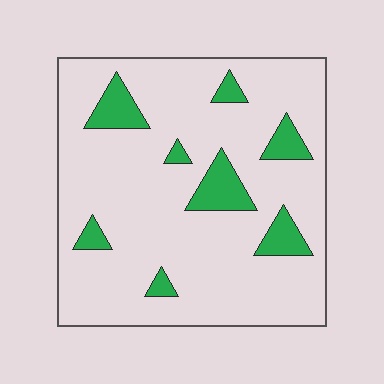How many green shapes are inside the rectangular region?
8.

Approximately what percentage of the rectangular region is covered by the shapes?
Approximately 15%.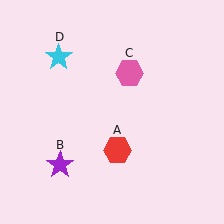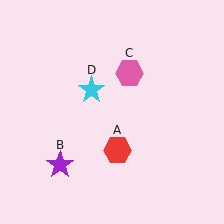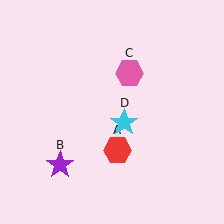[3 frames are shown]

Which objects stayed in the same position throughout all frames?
Red hexagon (object A) and purple star (object B) and pink hexagon (object C) remained stationary.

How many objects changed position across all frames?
1 object changed position: cyan star (object D).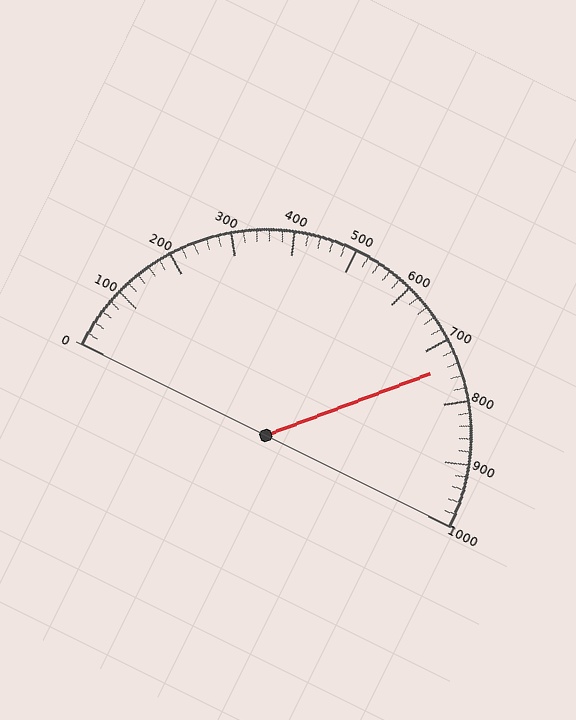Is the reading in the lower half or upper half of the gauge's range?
The reading is in the upper half of the range (0 to 1000).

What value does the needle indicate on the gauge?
The needle indicates approximately 740.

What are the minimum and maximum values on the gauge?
The gauge ranges from 0 to 1000.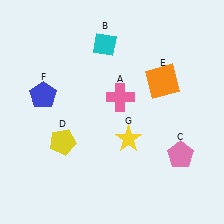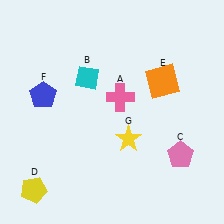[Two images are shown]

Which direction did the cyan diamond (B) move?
The cyan diamond (B) moved down.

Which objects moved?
The objects that moved are: the cyan diamond (B), the yellow pentagon (D).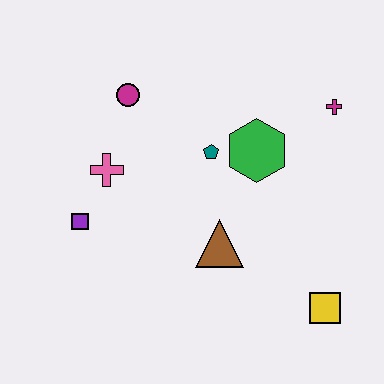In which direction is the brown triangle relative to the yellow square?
The brown triangle is to the left of the yellow square.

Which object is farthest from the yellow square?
The magenta circle is farthest from the yellow square.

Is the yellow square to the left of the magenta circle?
No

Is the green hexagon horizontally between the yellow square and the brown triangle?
Yes